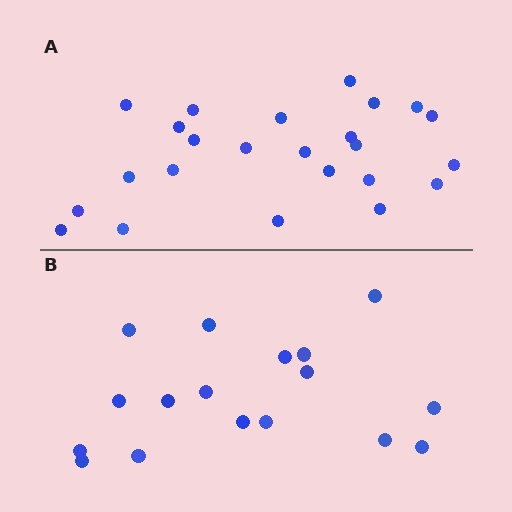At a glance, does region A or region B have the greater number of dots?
Region A (the top region) has more dots.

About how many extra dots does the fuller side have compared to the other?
Region A has roughly 8 or so more dots than region B.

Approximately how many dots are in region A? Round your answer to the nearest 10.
About 20 dots. (The exact count is 24, which rounds to 20.)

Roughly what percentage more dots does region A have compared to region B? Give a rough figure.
About 40% more.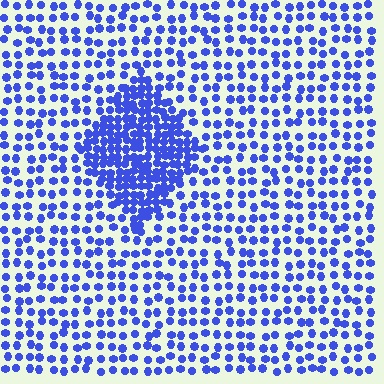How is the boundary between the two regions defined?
The boundary is defined by a change in element density (approximately 2.4x ratio). All elements are the same color, size, and shape.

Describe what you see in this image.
The image contains small blue elements arranged at two different densities. A diamond-shaped region is visible where the elements are more densely packed than the surrounding area.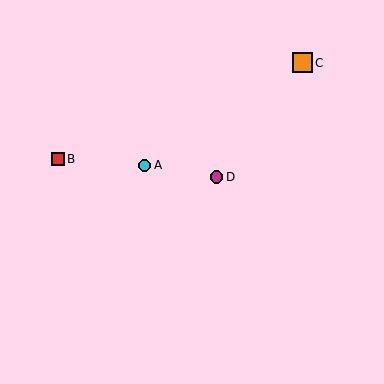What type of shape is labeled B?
Shape B is a red square.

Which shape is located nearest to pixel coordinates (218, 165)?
The magenta circle (labeled D) at (216, 177) is nearest to that location.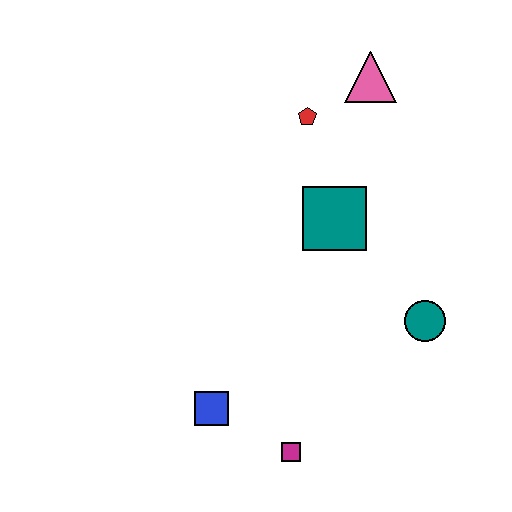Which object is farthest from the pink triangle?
The magenta square is farthest from the pink triangle.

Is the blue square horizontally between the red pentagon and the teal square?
No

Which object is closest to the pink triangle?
The red pentagon is closest to the pink triangle.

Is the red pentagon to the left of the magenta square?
No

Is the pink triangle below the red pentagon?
No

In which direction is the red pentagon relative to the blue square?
The red pentagon is above the blue square.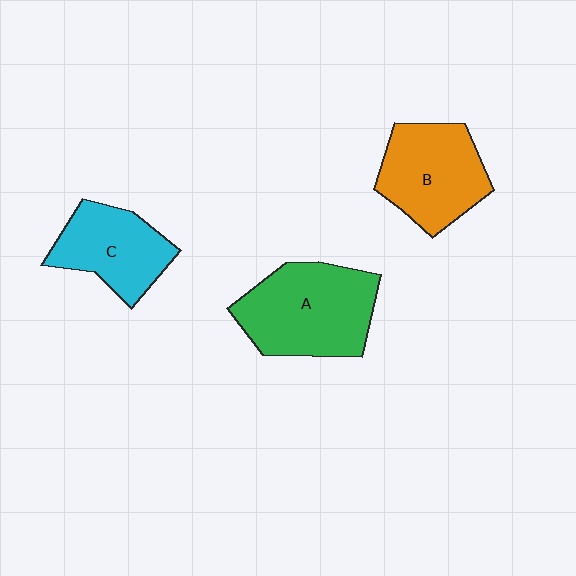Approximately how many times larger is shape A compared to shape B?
Approximately 1.2 times.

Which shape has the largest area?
Shape A (green).